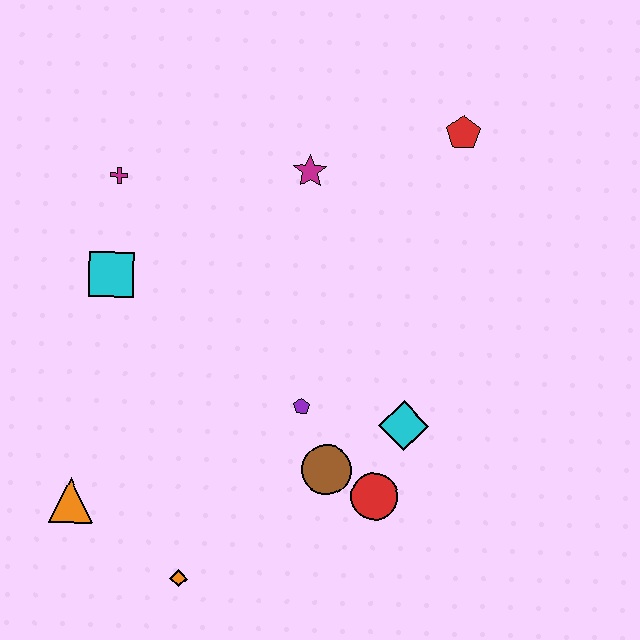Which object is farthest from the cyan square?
The red pentagon is farthest from the cyan square.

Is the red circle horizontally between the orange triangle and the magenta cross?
No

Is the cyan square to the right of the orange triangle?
Yes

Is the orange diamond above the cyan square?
No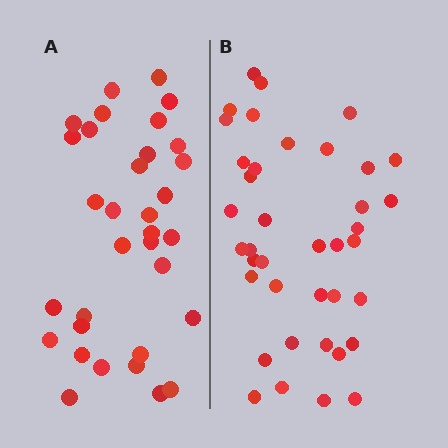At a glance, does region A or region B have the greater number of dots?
Region B (the right region) has more dots.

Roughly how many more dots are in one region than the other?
Region B has about 6 more dots than region A.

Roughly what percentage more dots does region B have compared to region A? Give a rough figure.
About 20% more.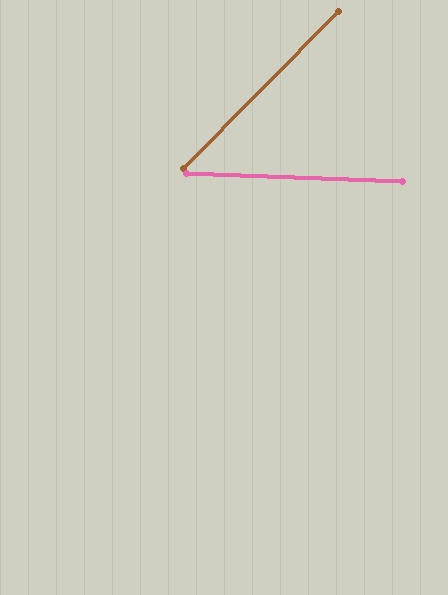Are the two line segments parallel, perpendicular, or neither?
Neither parallel nor perpendicular — they differ by about 47°.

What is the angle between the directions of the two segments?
Approximately 47 degrees.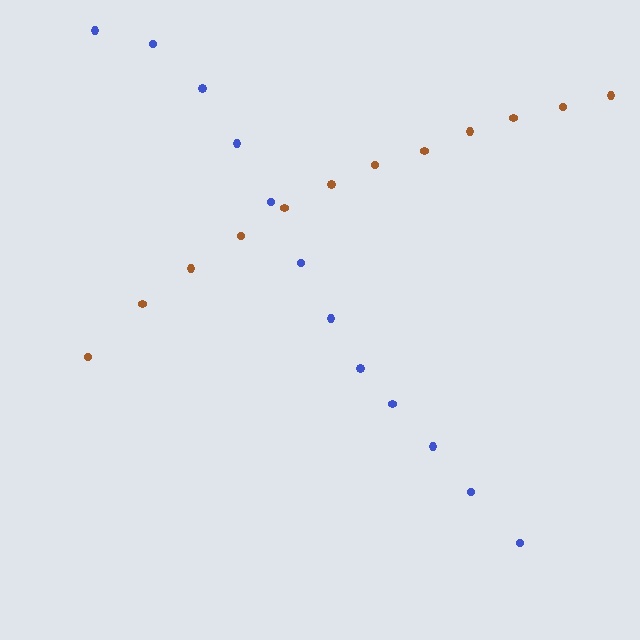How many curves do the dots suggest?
There are 2 distinct paths.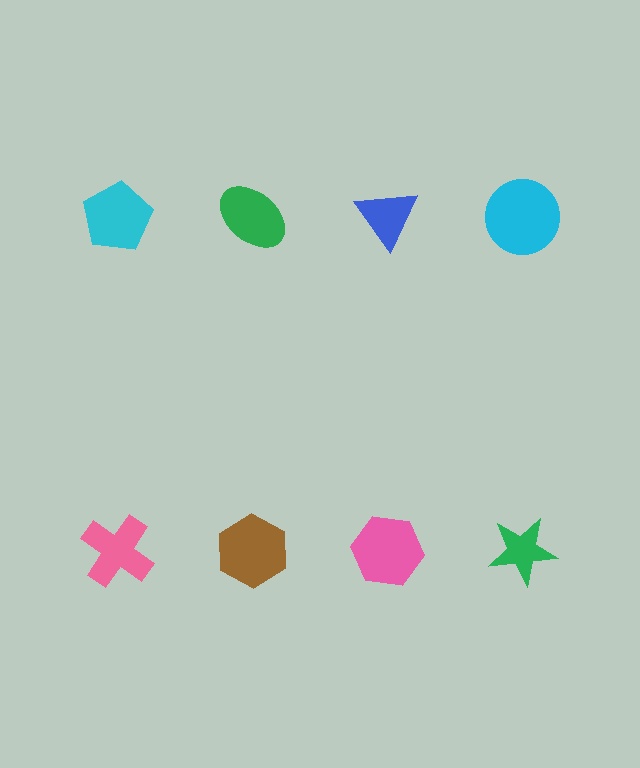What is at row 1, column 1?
A cyan pentagon.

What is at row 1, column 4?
A cyan circle.